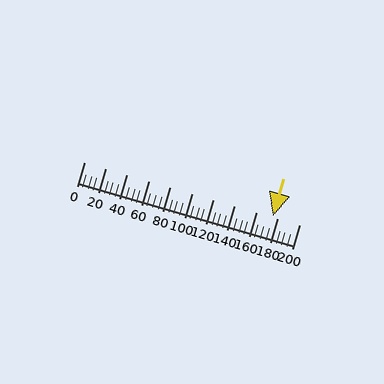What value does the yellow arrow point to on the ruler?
The yellow arrow points to approximately 175.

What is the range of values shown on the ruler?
The ruler shows values from 0 to 200.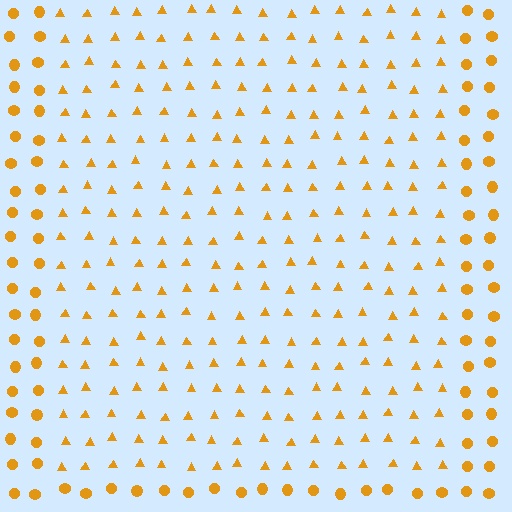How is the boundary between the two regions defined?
The boundary is defined by a change in element shape: triangles inside vs. circles outside. All elements share the same color and spacing.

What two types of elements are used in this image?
The image uses triangles inside the rectangle region and circles outside it.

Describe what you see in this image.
The image is filled with small orange elements arranged in a uniform grid. A rectangle-shaped region contains triangles, while the surrounding area contains circles. The boundary is defined purely by the change in element shape.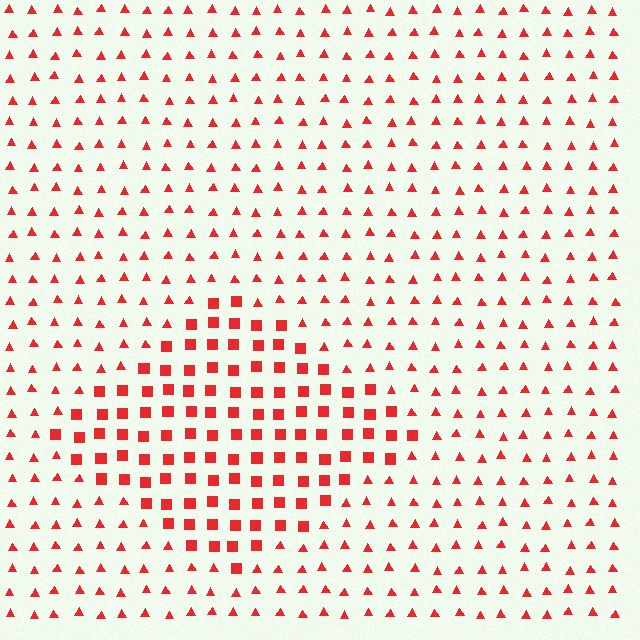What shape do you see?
I see a diamond.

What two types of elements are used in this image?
The image uses squares inside the diamond region and triangles outside it.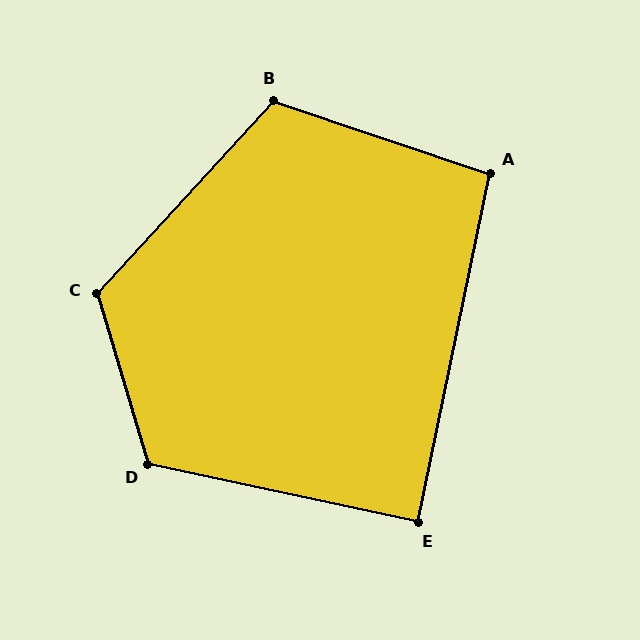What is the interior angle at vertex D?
Approximately 119 degrees (obtuse).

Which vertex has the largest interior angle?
C, at approximately 121 degrees.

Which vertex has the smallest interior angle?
E, at approximately 90 degrees.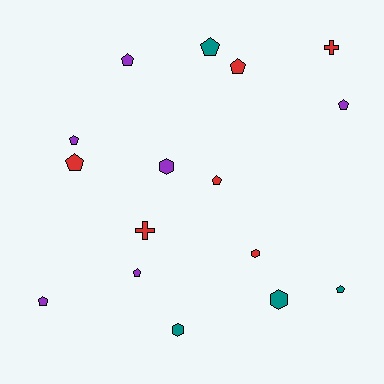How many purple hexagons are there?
There is 1 purple hexagon.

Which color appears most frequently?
Red, with 6 objects.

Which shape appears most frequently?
Pentagon, with 10 objects.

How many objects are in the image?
There are 16 objects.